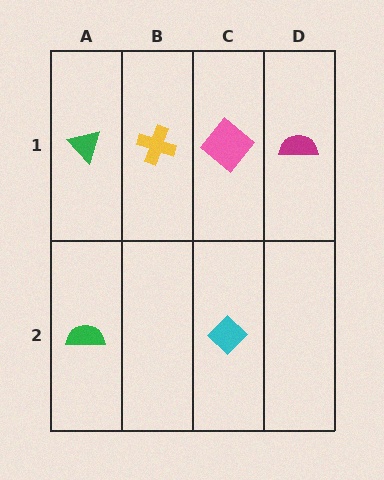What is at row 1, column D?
A magenta semicircle.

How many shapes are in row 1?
4 shapes.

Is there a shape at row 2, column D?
No, that cell is empty.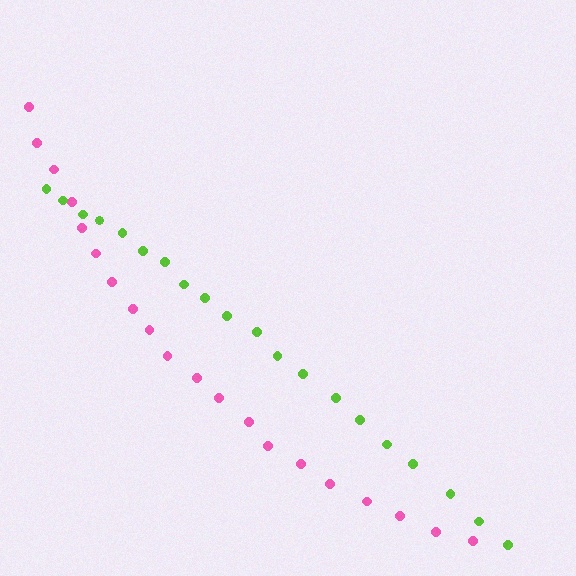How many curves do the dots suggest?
There are 2 distinct paths.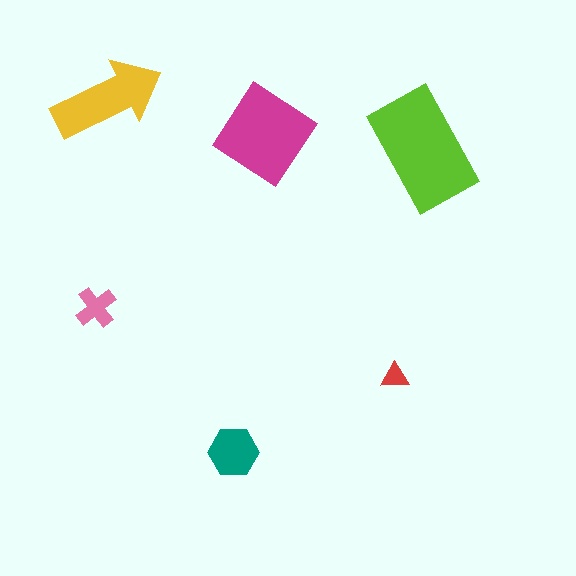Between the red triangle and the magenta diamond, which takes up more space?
The magenta diamond.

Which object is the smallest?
The red triangle.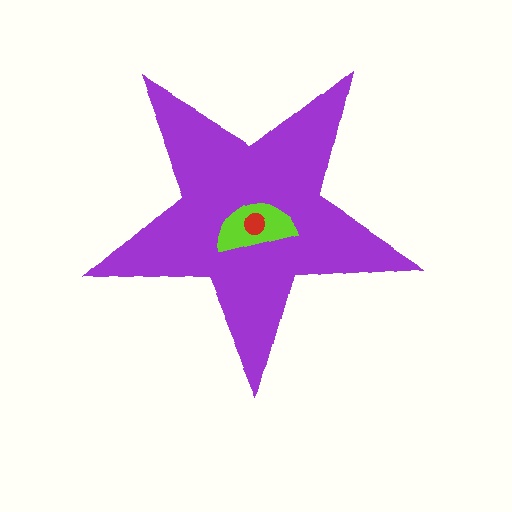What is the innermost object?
The red circle.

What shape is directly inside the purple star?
The lime semicircle.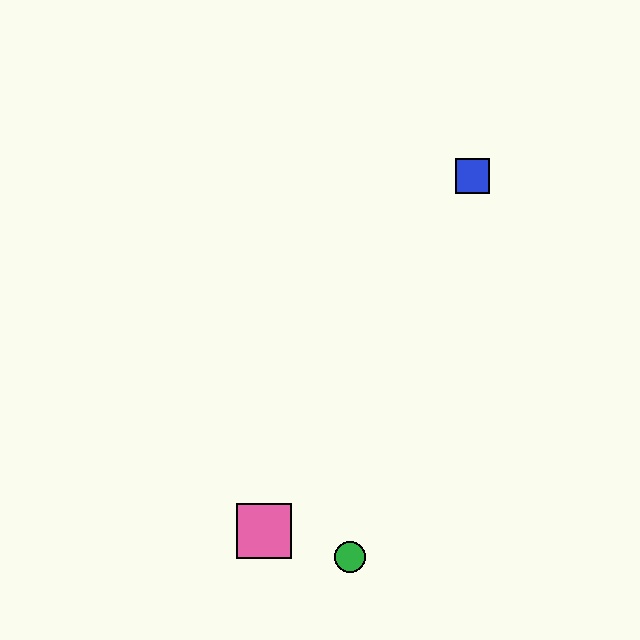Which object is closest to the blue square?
The green circle is closest to the blue square.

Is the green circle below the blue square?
Yes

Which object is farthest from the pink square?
The blue square is farthest from the pink square.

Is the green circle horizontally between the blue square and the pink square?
Yes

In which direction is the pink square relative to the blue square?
The pink square is below the blue square.